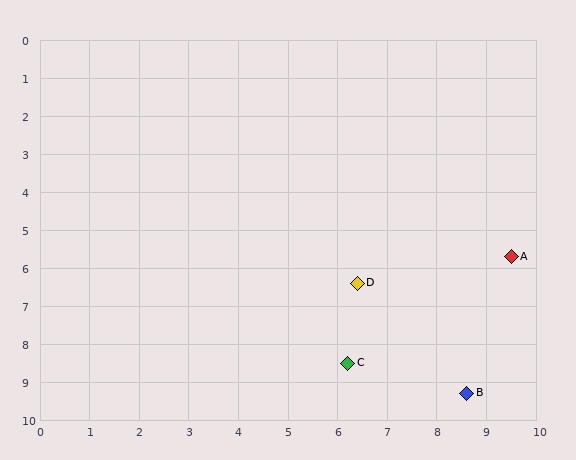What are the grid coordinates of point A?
Point A is at approximately (9.5, 5.7).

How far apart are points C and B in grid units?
Points C and B are about 2.5 grid units apart.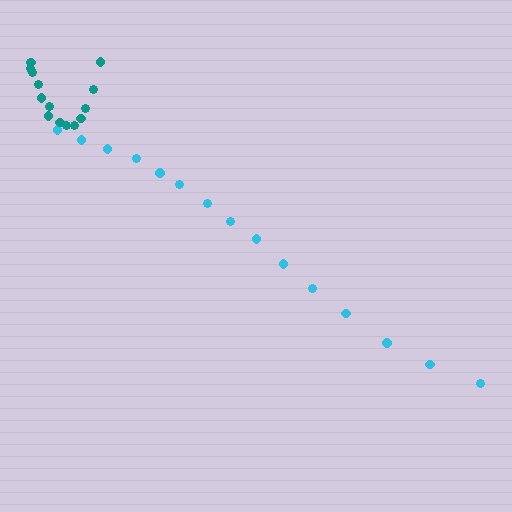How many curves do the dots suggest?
There are 2 distinct paths.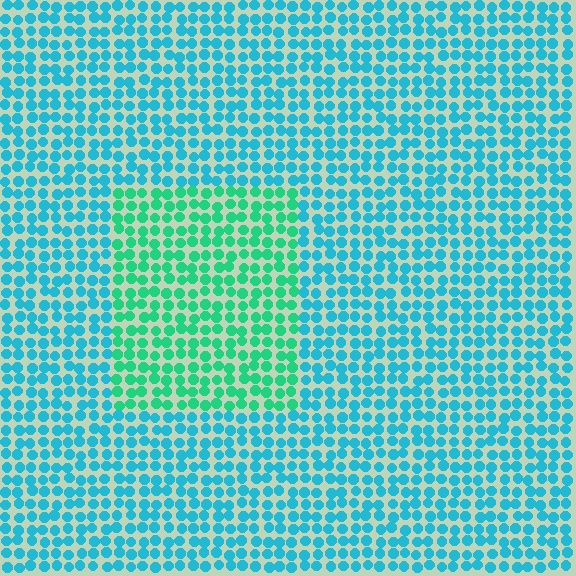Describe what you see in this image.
The image is filled with small cyan elements in a uniform arrangement. A rectangle-shaped region is visible where the elements are tinted to a slightly different hue, forming a subtle color boundary.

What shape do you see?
I see a rectangle.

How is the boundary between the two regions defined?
The boundary is defined purely by a slight shift in hue (about 37 degrees). Spacing, size, and orientation are identical on both sides.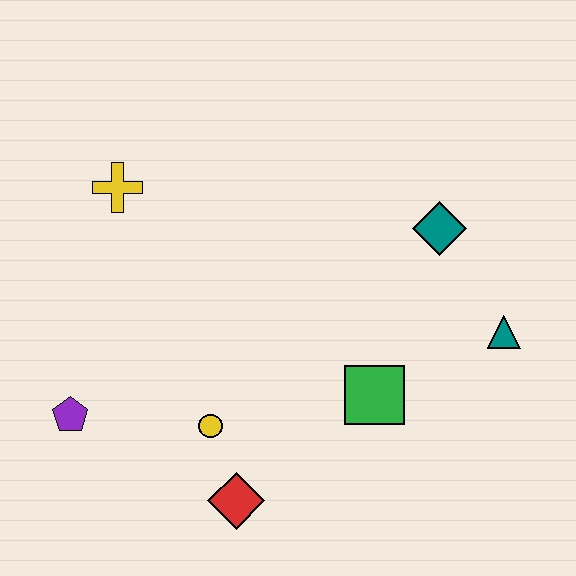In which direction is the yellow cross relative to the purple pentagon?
The yellow cross is above the purple pentagon.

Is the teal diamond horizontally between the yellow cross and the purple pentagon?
No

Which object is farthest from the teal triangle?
The purple pentagon is farthest from the teal triangle.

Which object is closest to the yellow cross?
The purple pentagon is closest to the yellow cross.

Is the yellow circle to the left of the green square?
Yes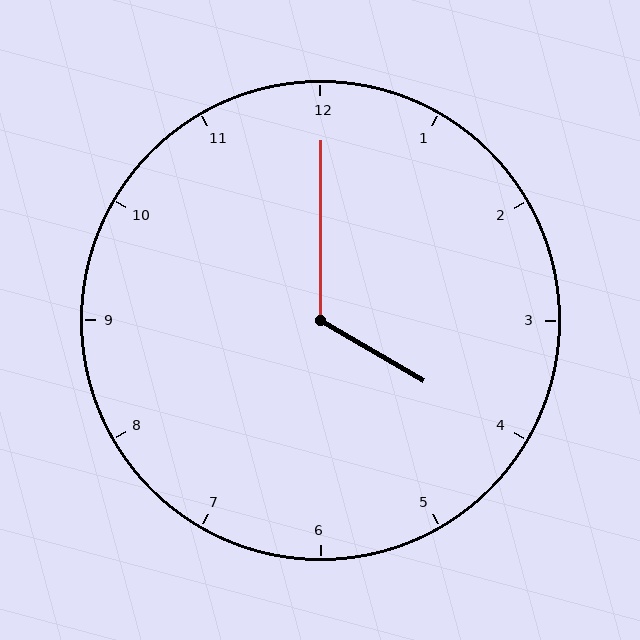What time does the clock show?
4:00.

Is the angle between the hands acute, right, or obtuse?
It is obtuse.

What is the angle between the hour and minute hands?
Approximately 120 degrees.